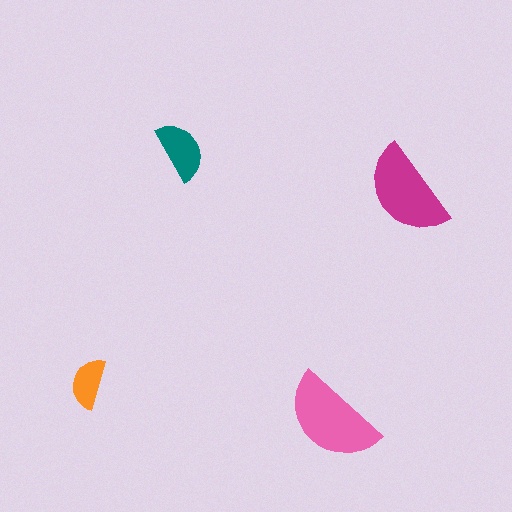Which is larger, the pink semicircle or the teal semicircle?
The pink one.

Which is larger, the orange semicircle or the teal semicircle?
The teal one.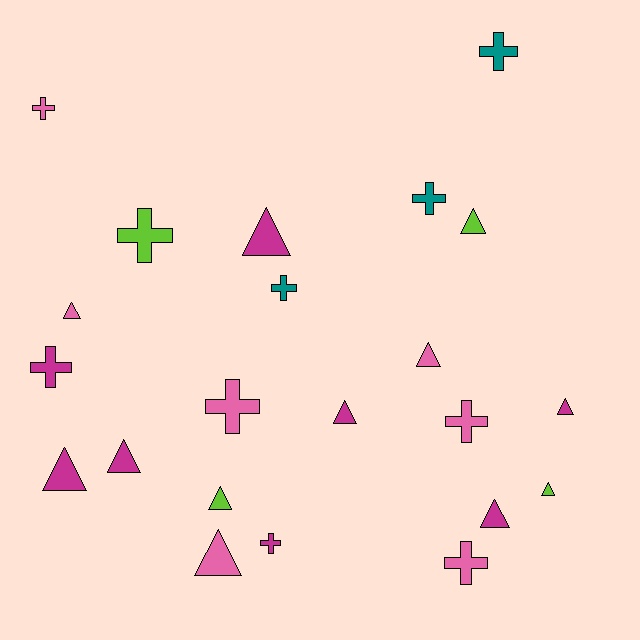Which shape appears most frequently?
Triangle, with 12 objects.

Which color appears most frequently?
Magenta, with 8 objects.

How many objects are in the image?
There are 22 objects.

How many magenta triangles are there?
There are 6 magenta triangles.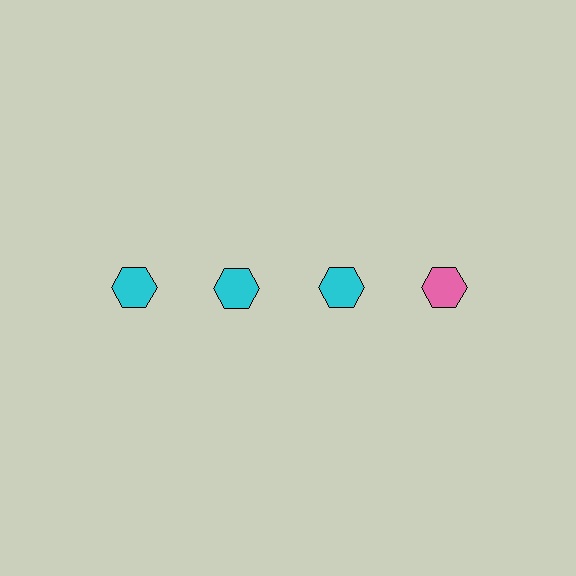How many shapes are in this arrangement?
There are 4 shapes arranged in a grid pattern.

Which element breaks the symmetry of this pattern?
The pink hexagon in the top row, second from right column breaks the symmetry. All other shapes are cyan hexagons.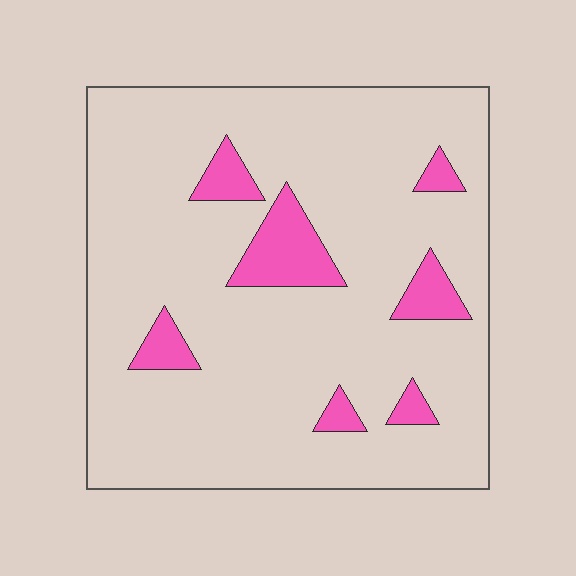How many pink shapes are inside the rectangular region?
7.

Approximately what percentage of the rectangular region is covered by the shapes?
Approximately 10%.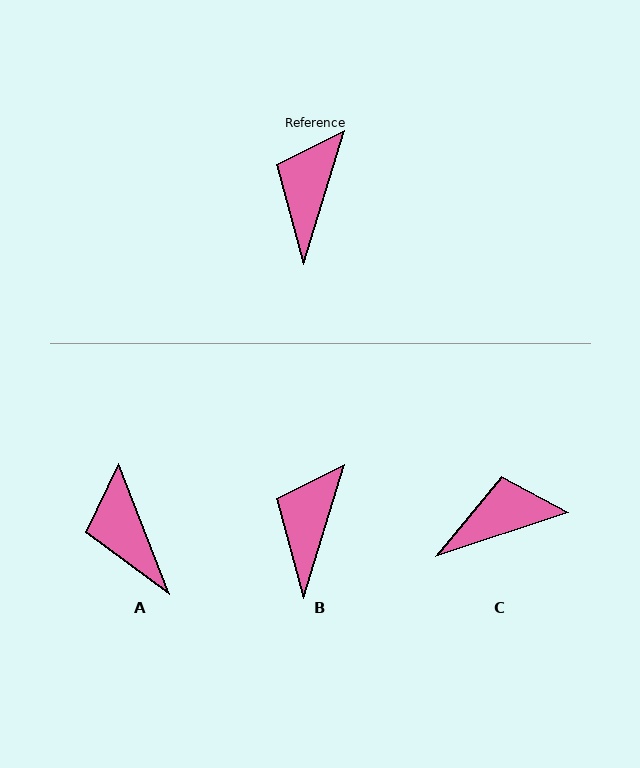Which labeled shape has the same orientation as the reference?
B.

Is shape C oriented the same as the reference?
No, it is off by about 54 degrees.